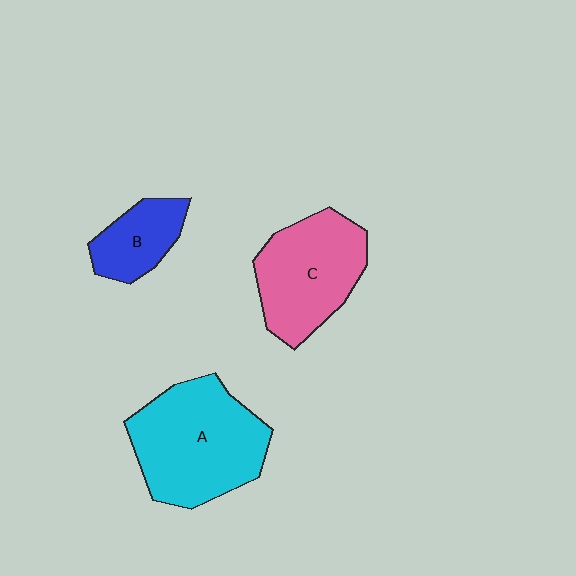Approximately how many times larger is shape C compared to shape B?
Approximately 1.9 times.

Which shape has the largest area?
Shape A (cyan).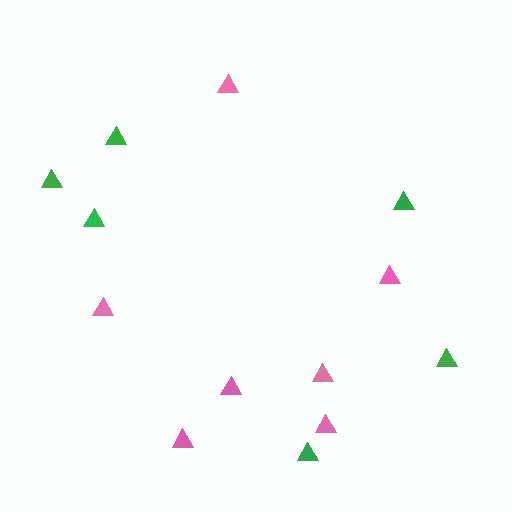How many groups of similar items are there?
There are 2 groups: one group of pink triangles (7) and one group of green triangles (6).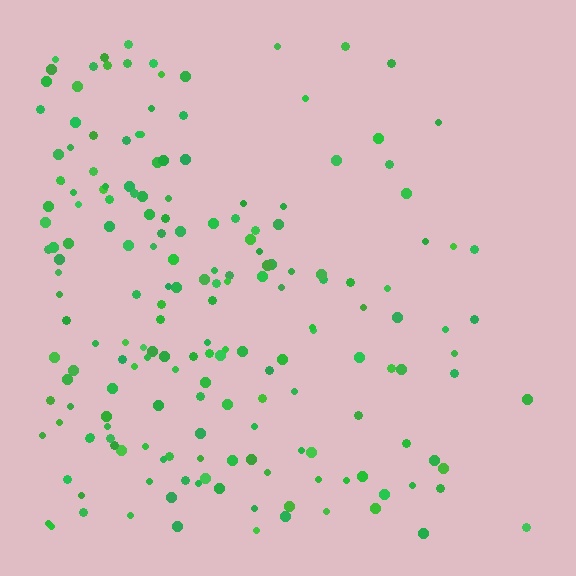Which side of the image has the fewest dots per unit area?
The right.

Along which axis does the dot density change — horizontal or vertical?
Horizontal.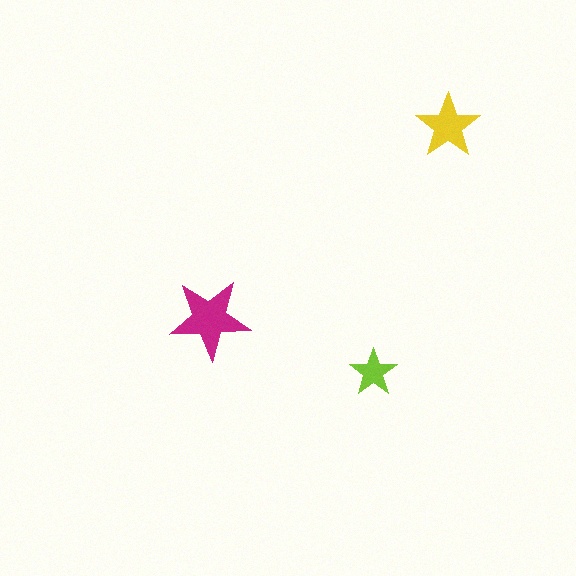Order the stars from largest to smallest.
the magenta one, the yellow one, the lime one.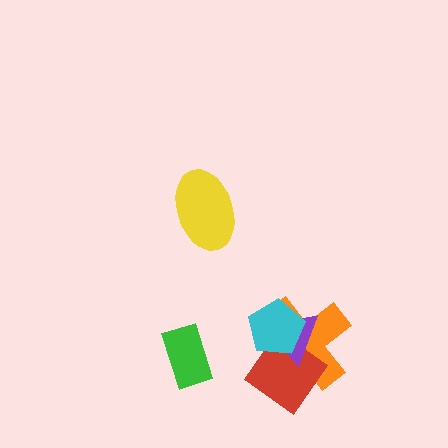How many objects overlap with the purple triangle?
3 objects overlap with the purple triangle.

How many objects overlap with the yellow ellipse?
0 objects overlap with the yellow ellipse.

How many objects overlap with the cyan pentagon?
3 objects overlap with the cyan pentagon.